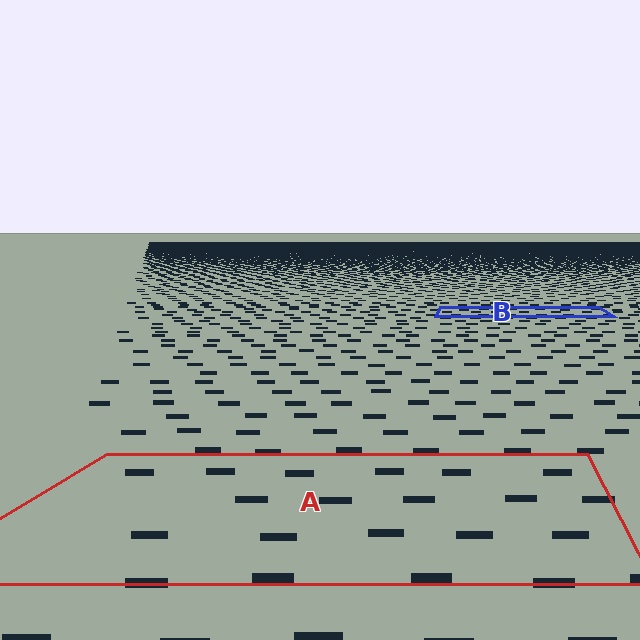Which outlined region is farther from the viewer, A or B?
Region B is farther from the viewer — the texture elements inside it appear smaller and more densely packed.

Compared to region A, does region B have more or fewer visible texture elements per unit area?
Region B has more texture elements per unit area — they are packed more densely because it is farther away.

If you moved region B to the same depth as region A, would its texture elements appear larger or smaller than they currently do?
They would appear larger. At a closer depth, the same texture elements are projected at a bigger on-screen size.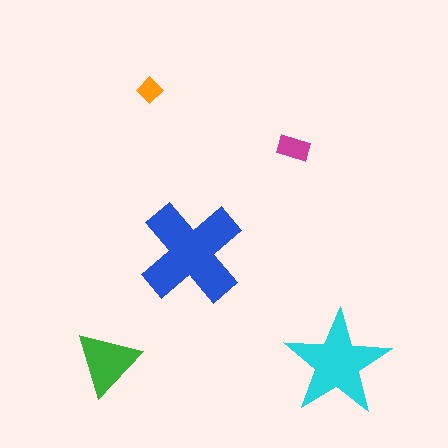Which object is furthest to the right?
The cyan star is rightmost.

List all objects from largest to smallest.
The blue cross, the cyan star, the green triangle, the magenta rectangle, the orange diamond.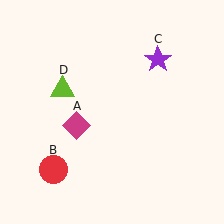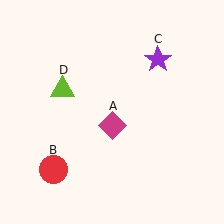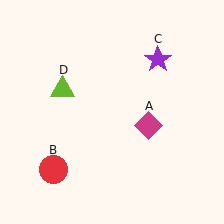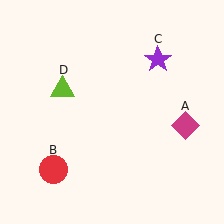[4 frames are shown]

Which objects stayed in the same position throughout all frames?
Red circle (object B) and purple star (object C) and lime triangle (object D) remained stationary.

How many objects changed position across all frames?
1 object changed position: magenta diamond (object A).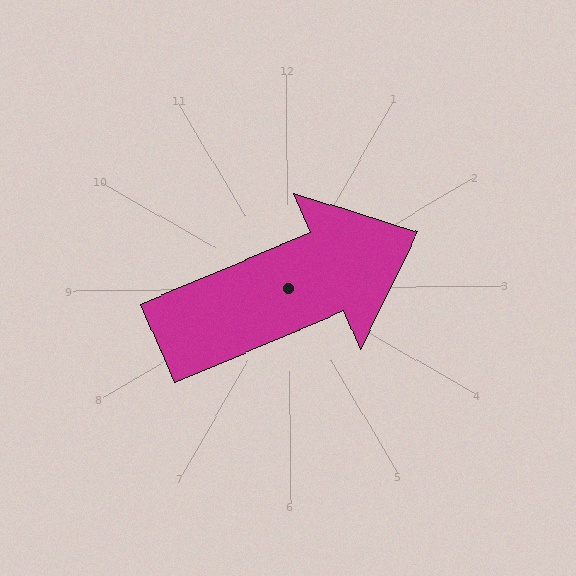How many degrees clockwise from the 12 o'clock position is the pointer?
Approximately 68 degrees.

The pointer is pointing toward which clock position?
Roughly 2 o'clock.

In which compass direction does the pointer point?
East.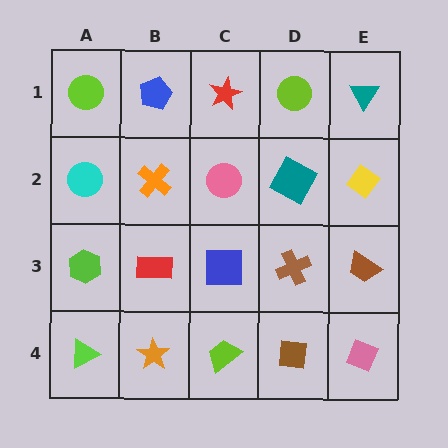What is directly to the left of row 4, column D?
A lime trapezoid.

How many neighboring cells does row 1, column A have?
2.